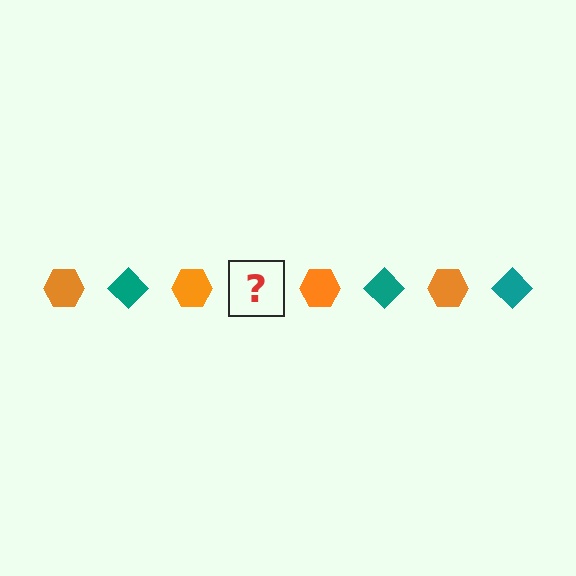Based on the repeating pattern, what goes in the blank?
The blank should be a teal diamond.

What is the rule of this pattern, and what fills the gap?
The rule is that the pattern alternates between orange hexagon and teal diamond. The gap should be filled with a teal diamond.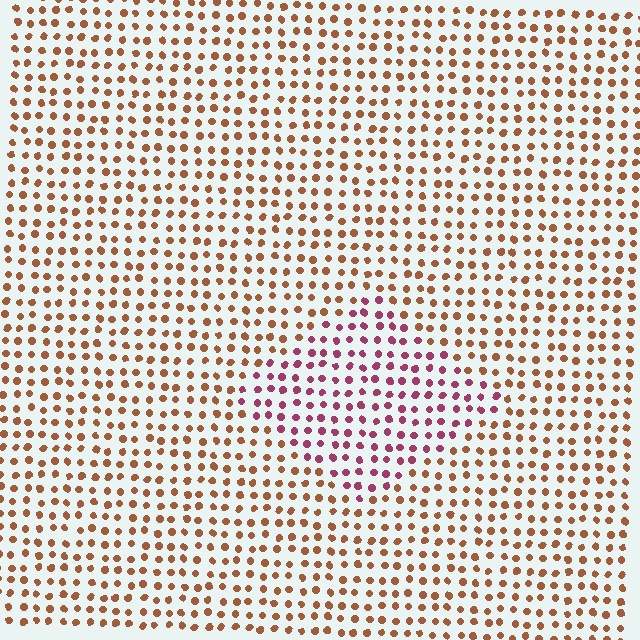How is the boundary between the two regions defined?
The boundary is defined purely by a slight shift in hue (about 50 degrees). Spacing, size, and orientation are identical on both sides.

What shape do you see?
I see a diamond.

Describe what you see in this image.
The image is filled with small brown elements in a uniform arrangement. A diamond-shaped region is visible where the elements are tinted to a slightly different hue, forming a subtle color boundary.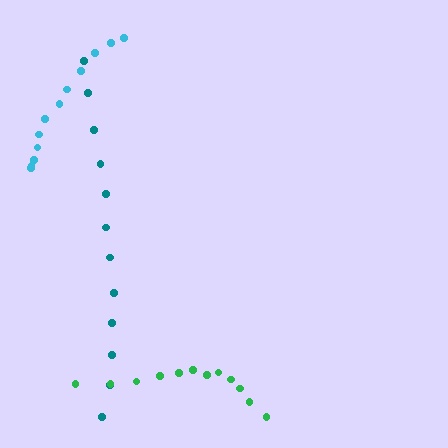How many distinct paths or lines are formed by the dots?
There are 3 distinct paths.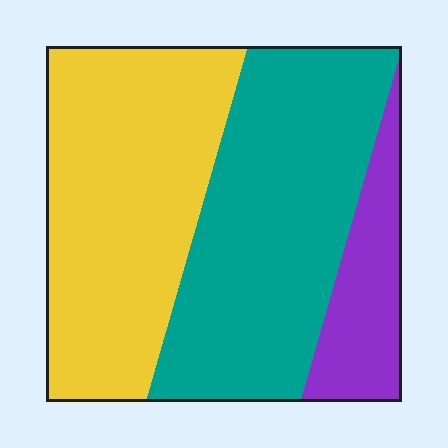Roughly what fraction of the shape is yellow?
Yellow covers about 40% of the shape.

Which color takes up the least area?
Purple, at roughly 15%.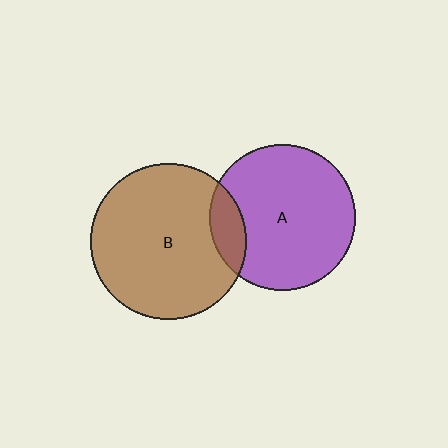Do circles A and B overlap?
Yes.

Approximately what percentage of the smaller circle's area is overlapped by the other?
Approximately 15%.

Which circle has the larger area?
Circle B (brown).